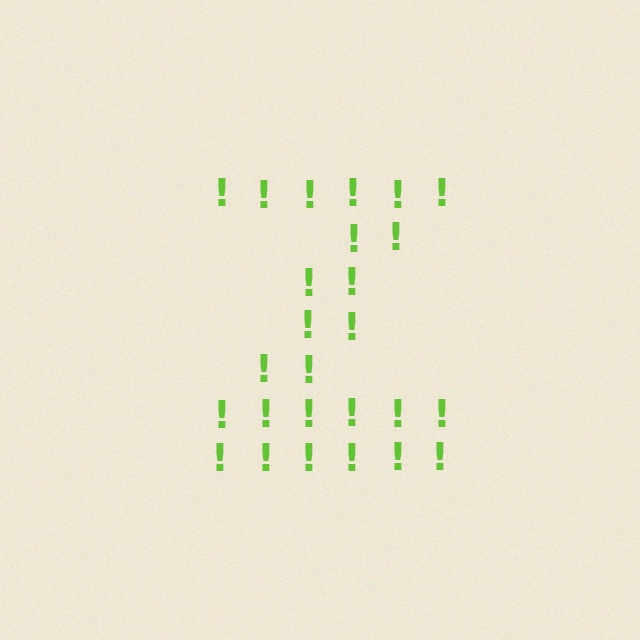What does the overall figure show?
The overall figure shows the letter Z.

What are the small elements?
The small elements are exclamation marks.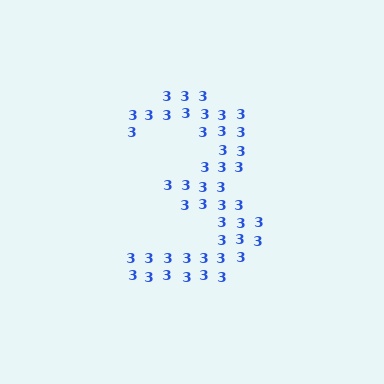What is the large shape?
The large shape is the digit 3.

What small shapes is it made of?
It is made of small digit 3's.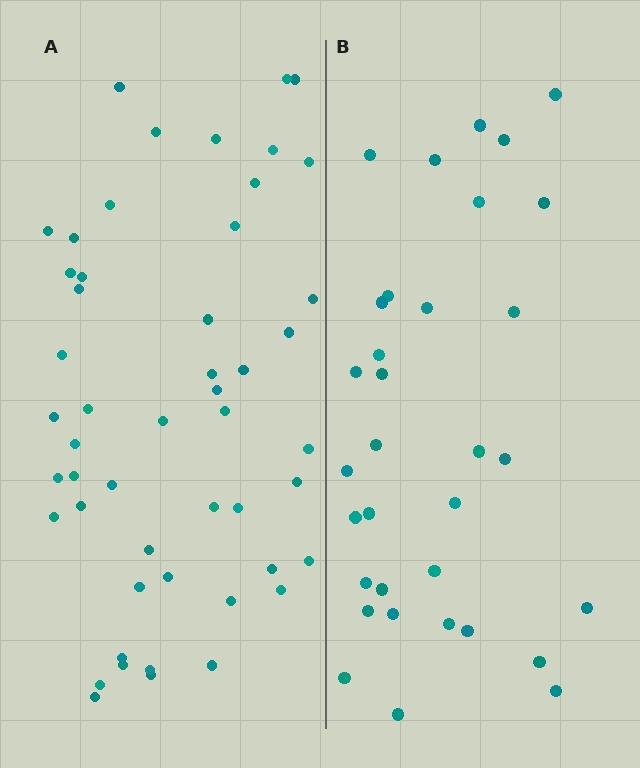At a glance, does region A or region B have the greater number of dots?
Region A (the left region) has more dots.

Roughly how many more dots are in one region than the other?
Region A has approximately 15 more dots than region B.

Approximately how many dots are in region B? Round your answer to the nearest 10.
About 30 dots. (The exact count is 33, which rounds to 30.)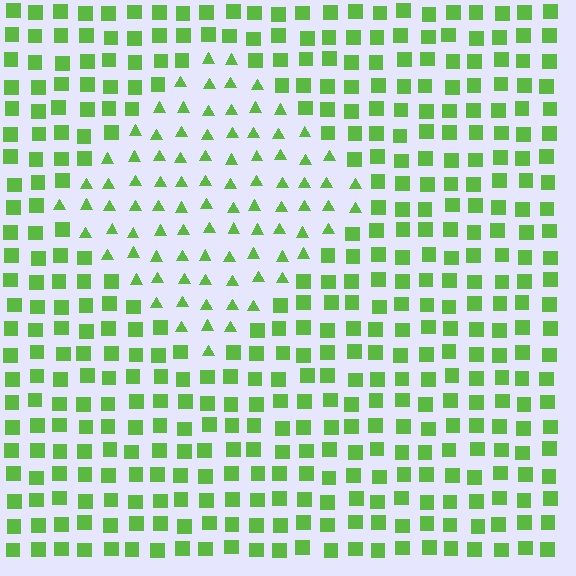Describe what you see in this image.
The image is filled with small lime elements arranged in a uniform grid. A diamond-shaped region contains triangles, while the surrounding area contains squares. The boundary is defined purely by the change in element shape.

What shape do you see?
I see a diamond.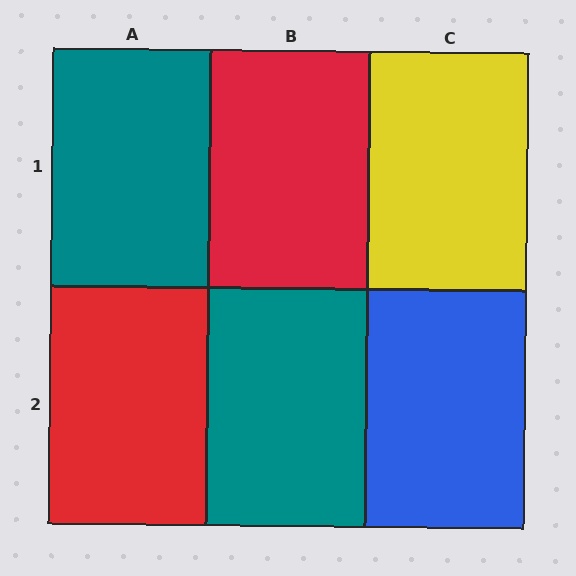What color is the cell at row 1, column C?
Yellow.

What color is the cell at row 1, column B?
Red.